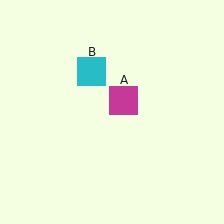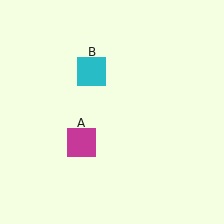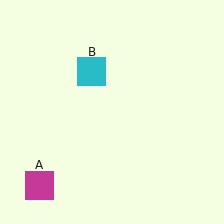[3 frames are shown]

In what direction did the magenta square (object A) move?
The magenta square (object A) moved down and to the left.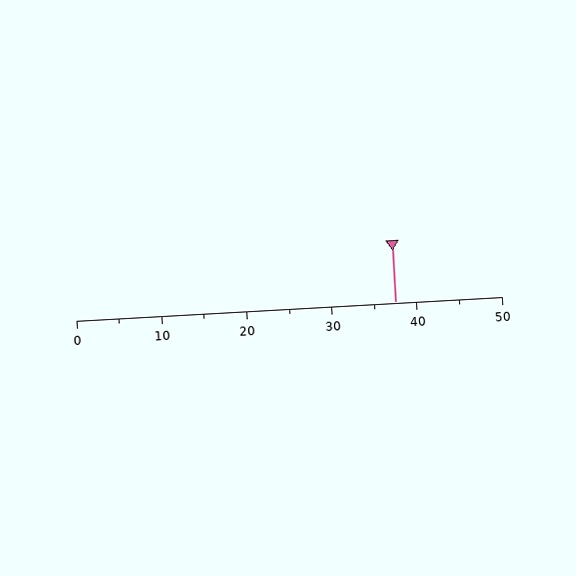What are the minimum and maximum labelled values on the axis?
The axis runs from 0 to 50.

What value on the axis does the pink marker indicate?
The marker indicates approximately 37.5.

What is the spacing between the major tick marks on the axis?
The major ticks are spaced 10 apart.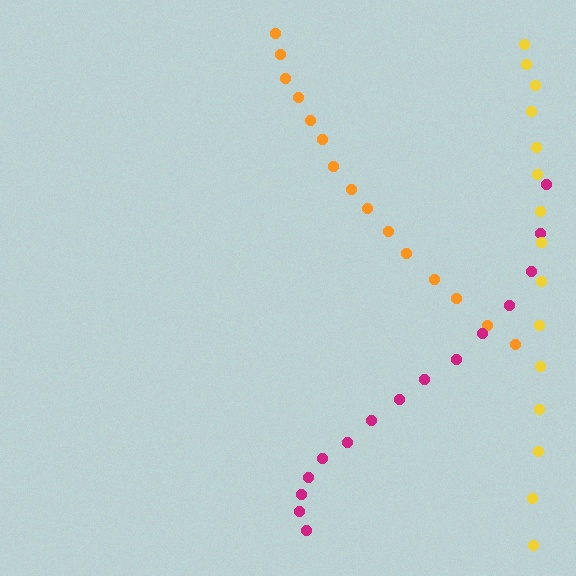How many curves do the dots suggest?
There are 3 distinct paths.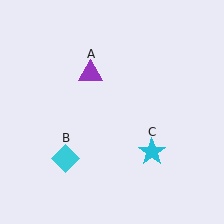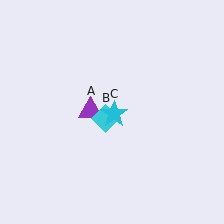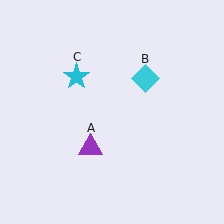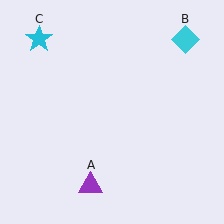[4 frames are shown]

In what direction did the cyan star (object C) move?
The cyan star (object C) moved up and to the left.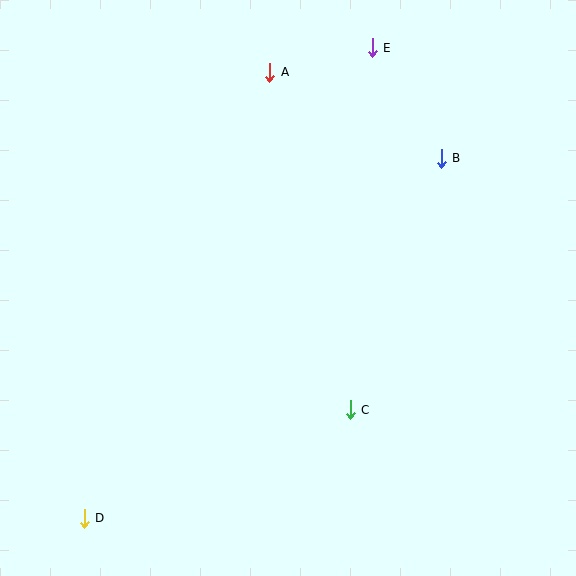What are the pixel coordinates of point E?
Point E is at (372, 48).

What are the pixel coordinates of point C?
Point C is at (350, 410).